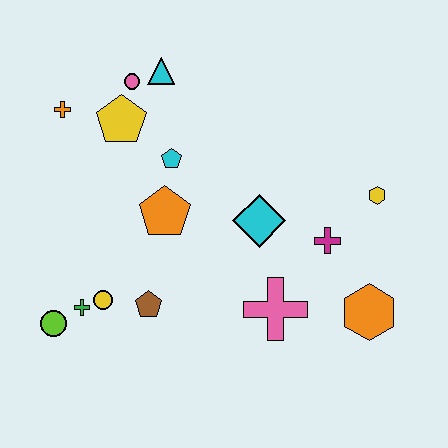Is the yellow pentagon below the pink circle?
Yes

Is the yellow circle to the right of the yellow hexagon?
No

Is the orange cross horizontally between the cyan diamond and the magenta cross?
No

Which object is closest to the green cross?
The yellow circle is closest to the green cross.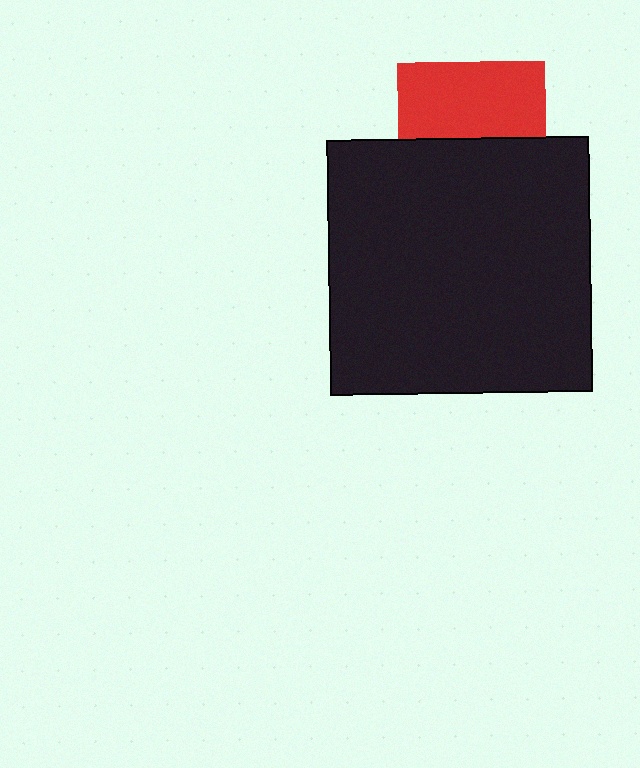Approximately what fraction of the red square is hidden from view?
Roughly 49% of the red square is hidden behind the black rectangle.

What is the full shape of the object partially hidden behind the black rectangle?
The partially hidden object is a red square.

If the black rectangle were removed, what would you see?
You would see the complete red square.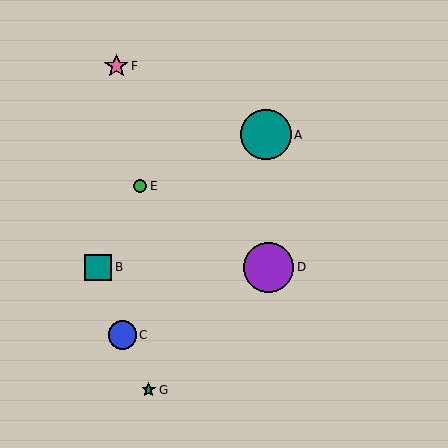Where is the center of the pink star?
The center of the pink star is at (116, 66).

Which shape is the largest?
The teal circle (labeled A) is the largest.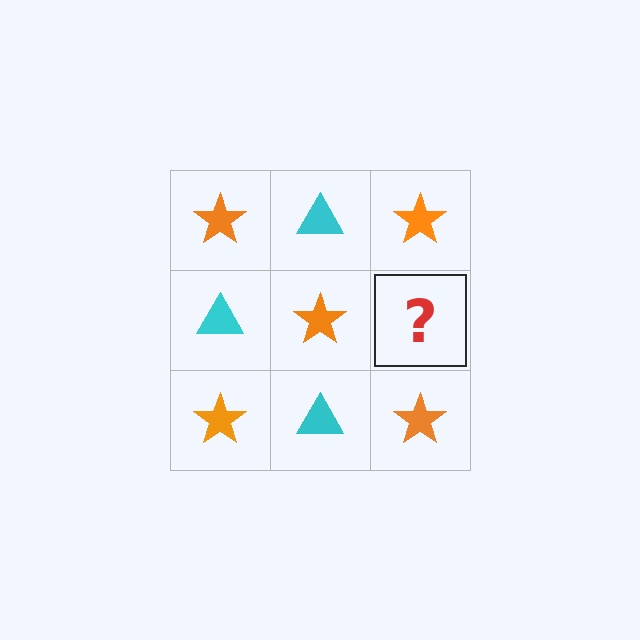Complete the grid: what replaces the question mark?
The question mark should be replaced with a cyan triangle.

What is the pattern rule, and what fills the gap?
The rule is that it alternates orange star and cyan triangle in a checkerboard pattern. The gap should be filled with a cyan triangle.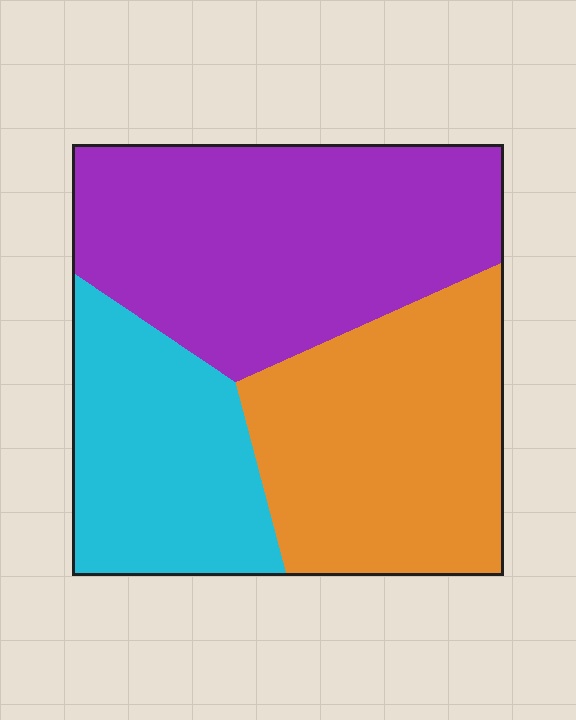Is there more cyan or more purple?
Purple.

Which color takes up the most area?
Purple, at roughly 40%.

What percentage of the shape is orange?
Orange covers roughly 35% of the shape.